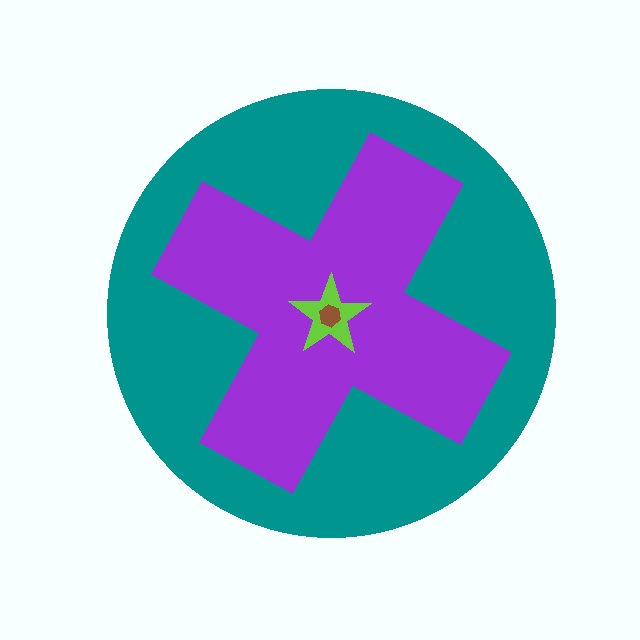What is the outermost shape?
The teal circle.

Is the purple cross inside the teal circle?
Yes.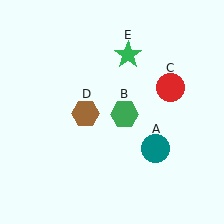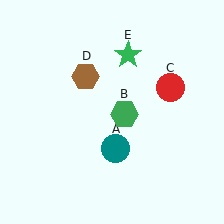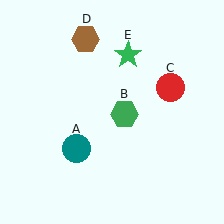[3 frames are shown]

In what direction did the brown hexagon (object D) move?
The brown hexagon (object D) moved up.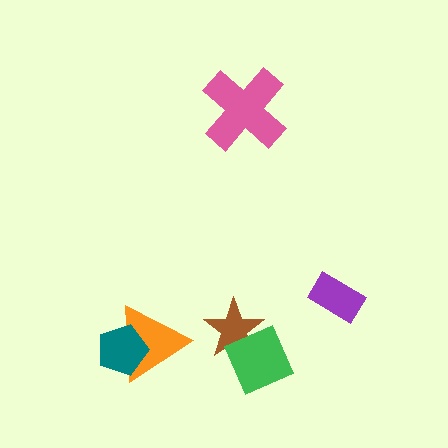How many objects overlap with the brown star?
1 object overlaps with the brown star.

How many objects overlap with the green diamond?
1 object overlaps with the green diamond.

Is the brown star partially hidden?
Yes, it is partially covered by another shape.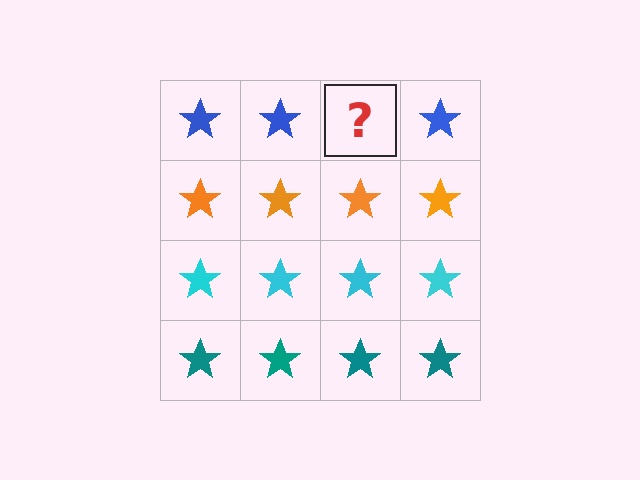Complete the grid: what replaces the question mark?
The question mark should be replaced with a blue star.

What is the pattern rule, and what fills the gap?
The rule is that each row has a consistent color. The gap should be filled with a blue star.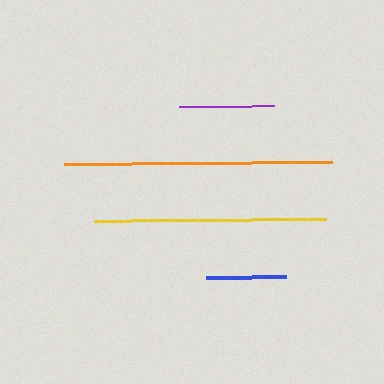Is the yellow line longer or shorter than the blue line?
The yellow line is longer than the blue line.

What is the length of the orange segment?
The orange segment is approximately 268 pixels long.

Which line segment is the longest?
The orange line is the longest at approximately 268 pixels.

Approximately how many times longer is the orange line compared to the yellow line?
The orange line is approximately 1.2 times the length of the yellow line.